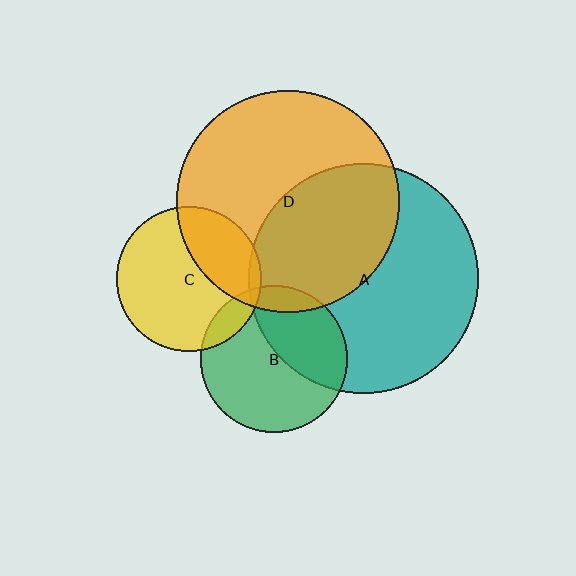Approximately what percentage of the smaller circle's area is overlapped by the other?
Approximately 40%.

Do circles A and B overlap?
Yes.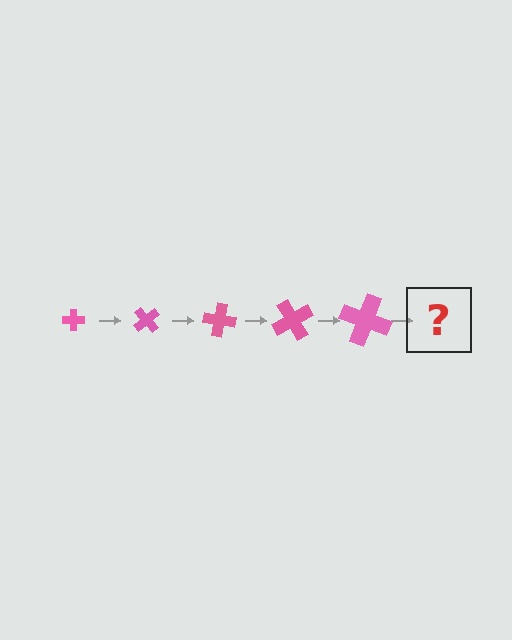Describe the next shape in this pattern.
It should be a cross, larger than the previous one and rotated 250 degrees from the start.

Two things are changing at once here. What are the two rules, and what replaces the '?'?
The two rules are that the cross grows larger each step and it rotates 50 degrees each step. The '?' should be a cross, larger than the previous one and rotated 250 degrees from the start.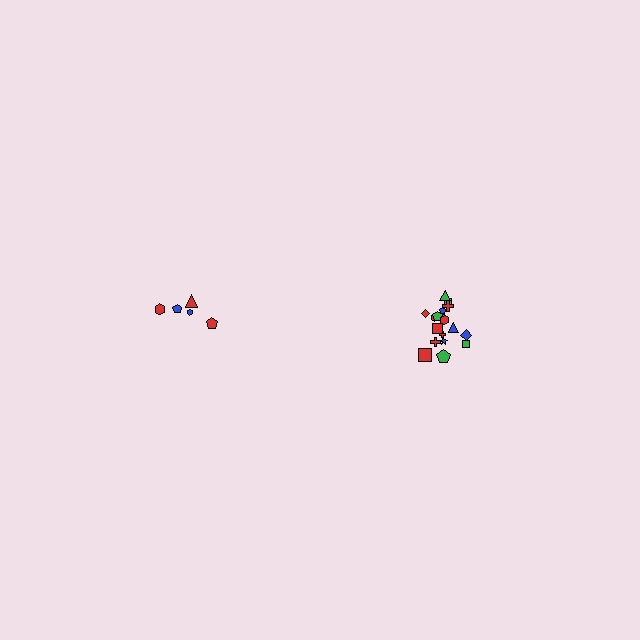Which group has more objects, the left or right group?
The right group.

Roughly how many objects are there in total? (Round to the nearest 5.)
Roughly 25 objects in total.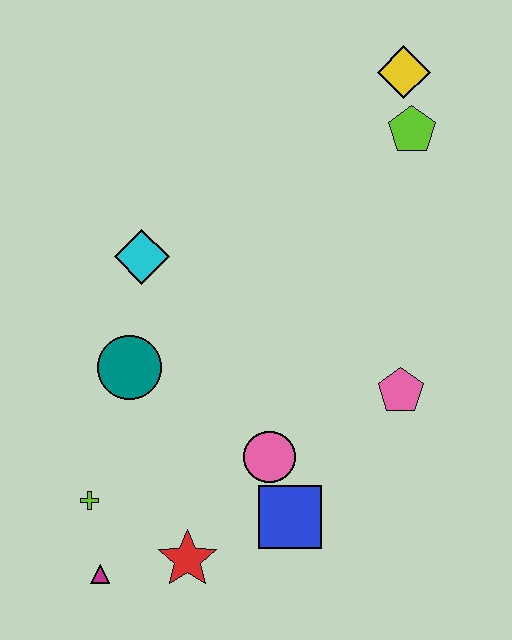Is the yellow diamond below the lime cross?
No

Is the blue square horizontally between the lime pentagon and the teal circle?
Yes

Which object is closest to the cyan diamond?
The teal circle is closest to the cyan diamond.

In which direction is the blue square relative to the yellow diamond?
The blue square is below the yellow diamond.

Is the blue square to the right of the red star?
Yes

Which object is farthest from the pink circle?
The yellow diamond is farthest from the pink circle.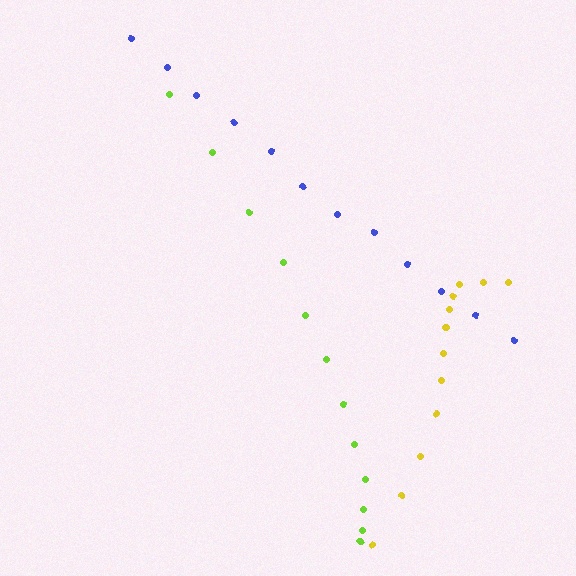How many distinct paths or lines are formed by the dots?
There are 3 distinct paths.